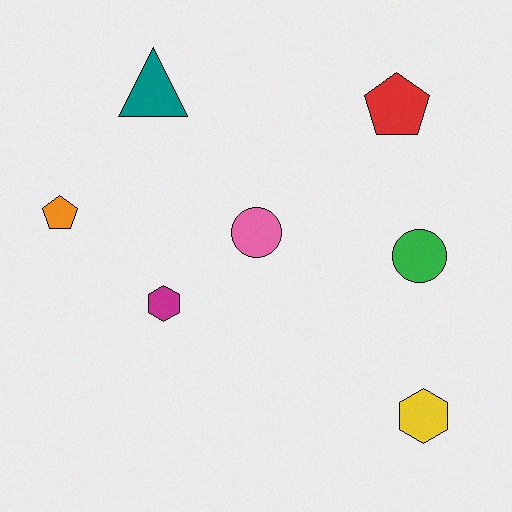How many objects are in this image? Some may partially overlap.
There are 7 objects.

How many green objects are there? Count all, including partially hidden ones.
There is 1 green object.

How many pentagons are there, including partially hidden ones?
There are 2 pentagons.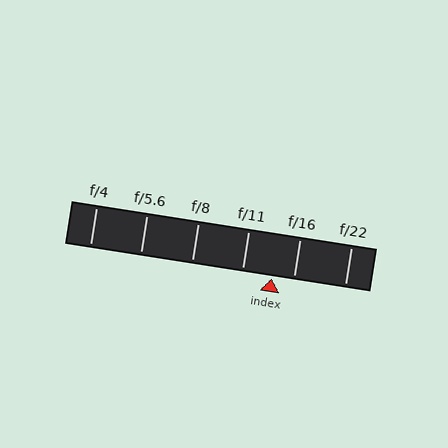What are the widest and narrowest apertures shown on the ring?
The widest aperture shown is f/4 and the narrowest is f/22.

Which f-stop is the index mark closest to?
The index mark is closest to f/16.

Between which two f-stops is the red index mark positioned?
The index mark is between f/11 and f/16.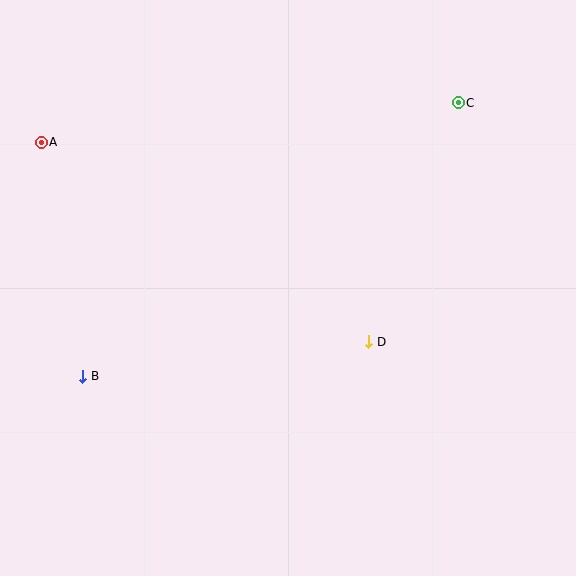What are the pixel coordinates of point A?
Point A is at (41, 142).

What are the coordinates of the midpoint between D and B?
The midpoint between D and B is at (226, 359).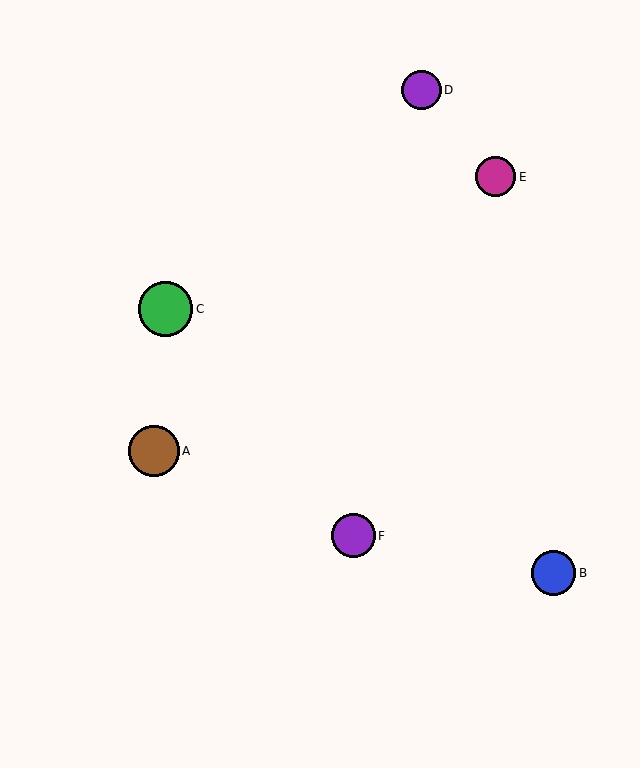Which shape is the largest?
The green circle (labeled C) is the largest.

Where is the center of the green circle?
The center of the green circle is at (166, 309).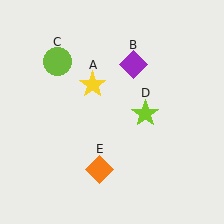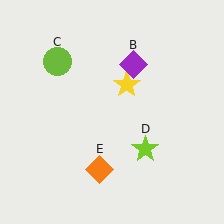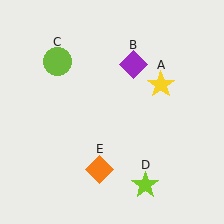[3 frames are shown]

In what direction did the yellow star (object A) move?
The yellow star (object A) moved right.